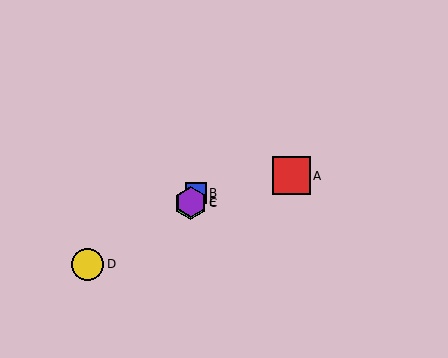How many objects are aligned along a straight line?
3 objects (B, C, E) are aligned along a straight line.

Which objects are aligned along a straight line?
Objects B, C, E are aligned along a straight line.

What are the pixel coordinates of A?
Object A is at (291, 176).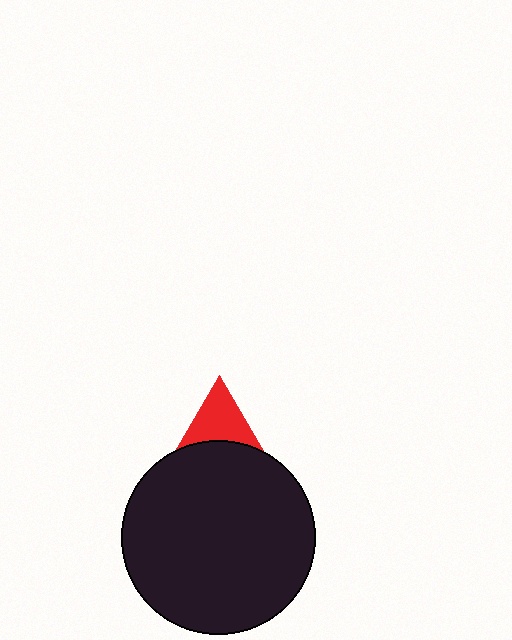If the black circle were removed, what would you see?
You would see the complete red triangle.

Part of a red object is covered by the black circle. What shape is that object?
It is a triangle.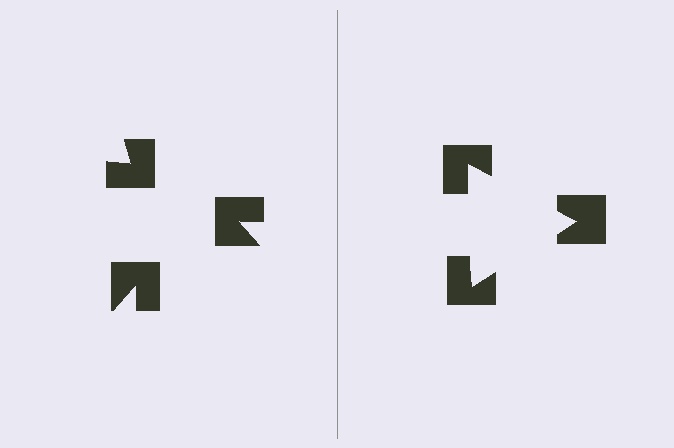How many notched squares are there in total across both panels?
6 — 3 on each side.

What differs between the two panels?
The notched squares are positioned identically on both sides; only the wedge orientations differ. On the right they align to a triangle; on the left they are misaligned.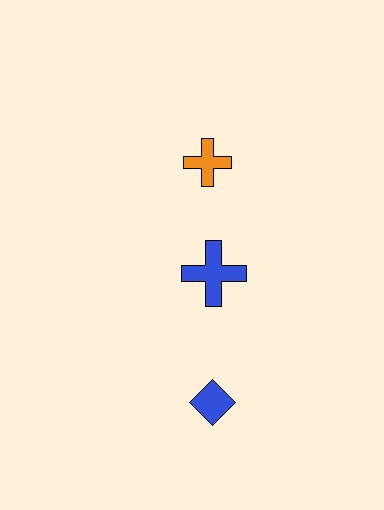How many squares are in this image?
There are no squares.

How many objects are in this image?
There are 3 objects.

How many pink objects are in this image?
There are no pink objects.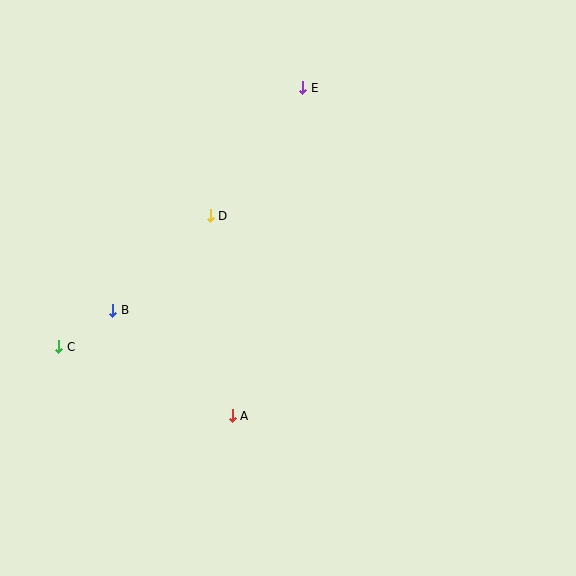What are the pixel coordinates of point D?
Point D is at (210, 216).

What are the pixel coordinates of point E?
Point E is at (303, 88).